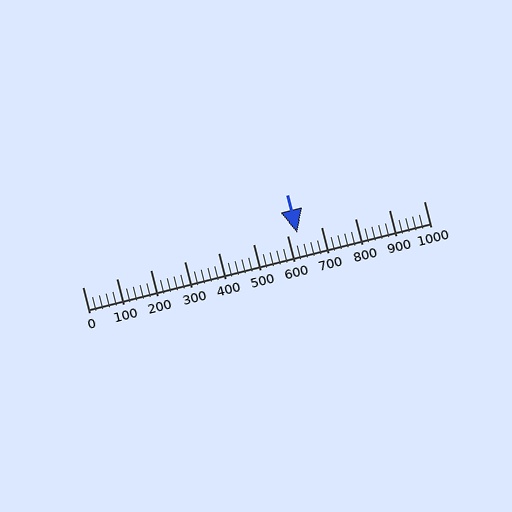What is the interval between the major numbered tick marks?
The major tick marks are spaced 100 units apart.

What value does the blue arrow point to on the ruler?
The blue arrow points to approximately 630.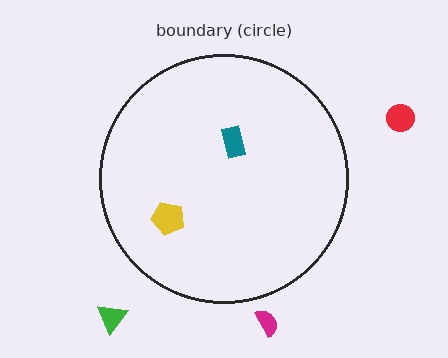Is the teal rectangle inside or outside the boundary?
Inside.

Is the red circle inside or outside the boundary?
Outside.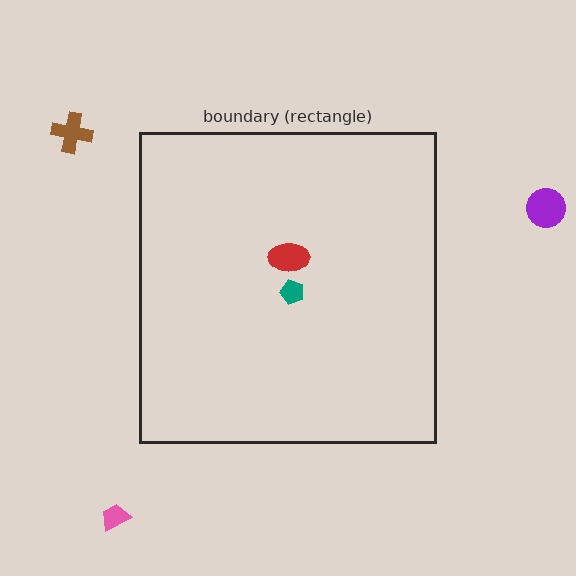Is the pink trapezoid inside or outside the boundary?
Outside.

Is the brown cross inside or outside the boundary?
Outside.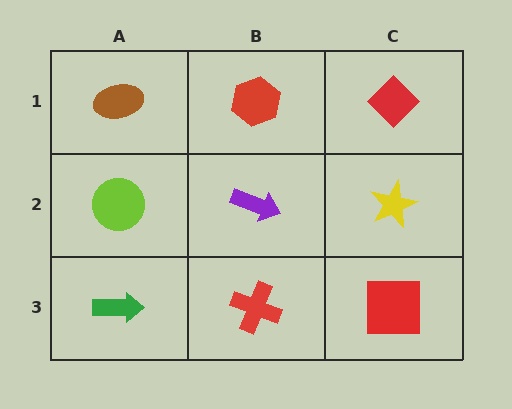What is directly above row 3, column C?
A yellow star.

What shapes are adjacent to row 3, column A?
A lime circle (row 2, column A), a red cross (row 3, column B).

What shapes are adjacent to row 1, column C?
A yellow star (row 2, column C), a red hexagon (row 1, column B).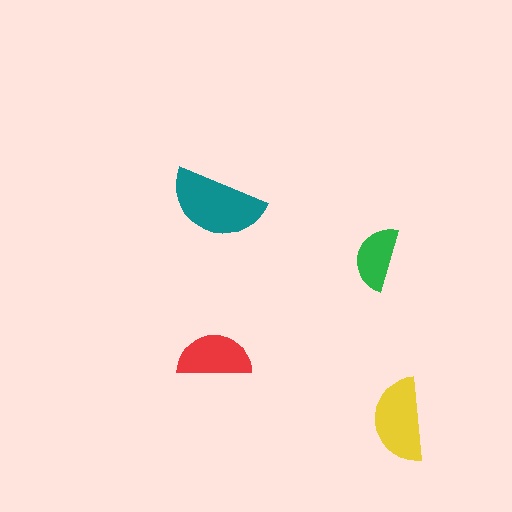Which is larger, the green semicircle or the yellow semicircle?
The yellow one.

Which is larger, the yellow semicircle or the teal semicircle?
The teal one.